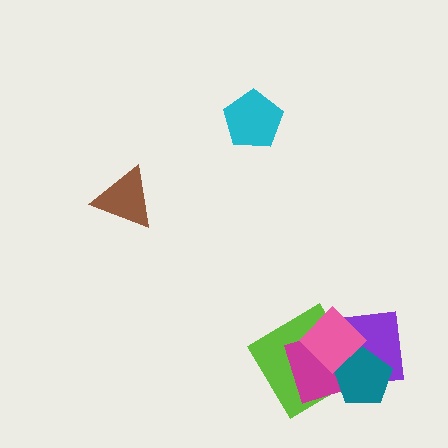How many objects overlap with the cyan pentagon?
0 objects overlap with the cyan pentagon.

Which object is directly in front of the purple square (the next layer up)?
The lime diamond is directly in front of the purple square.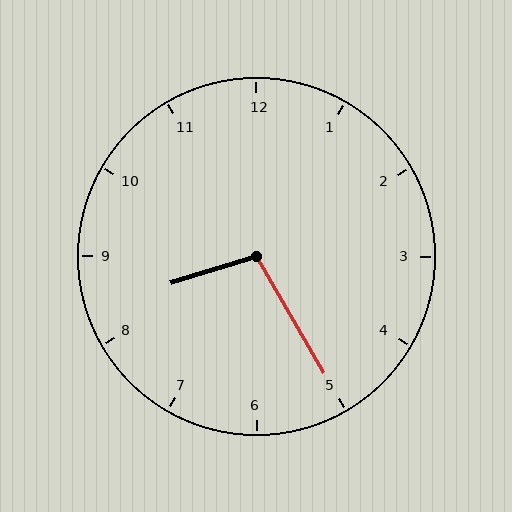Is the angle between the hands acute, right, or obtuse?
It is obtuse.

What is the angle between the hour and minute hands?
Approximately 102 degrees.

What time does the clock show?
8:25.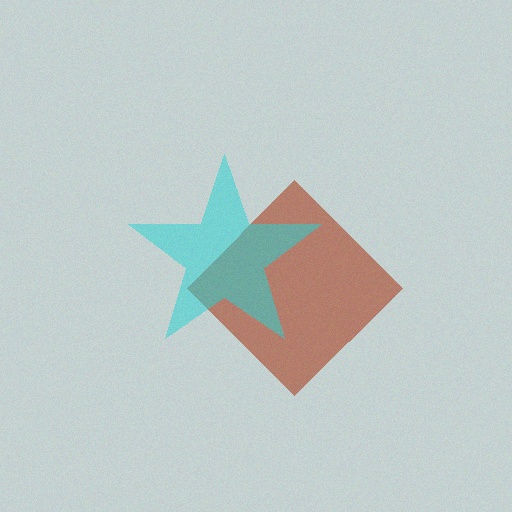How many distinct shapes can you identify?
There are 2 distinct shapes: a brown diamond, a cyan star.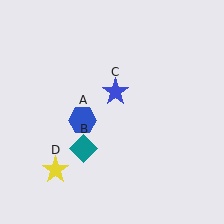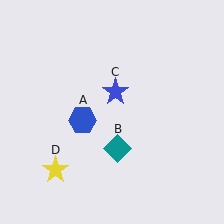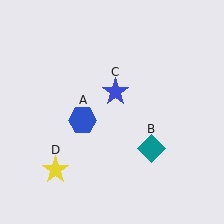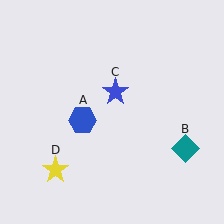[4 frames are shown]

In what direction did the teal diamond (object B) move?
The teal diamond (object B) moved right.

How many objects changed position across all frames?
1 object changed position: teal diamond (object B).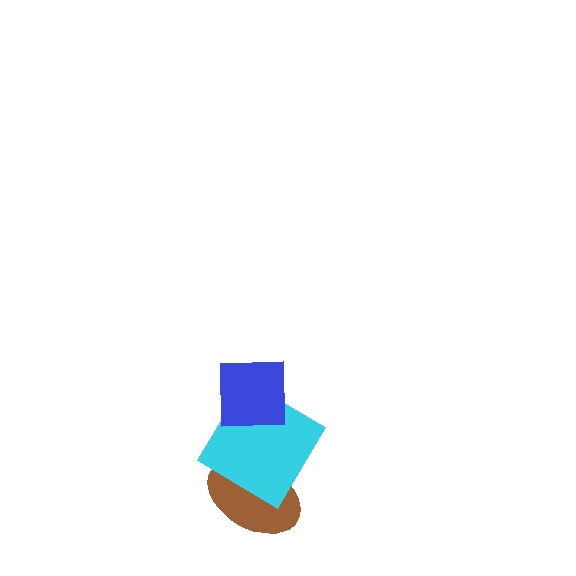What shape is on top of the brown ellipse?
The cyan diamond is on top of the brown ellipse.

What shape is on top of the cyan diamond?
The blue square is on top of the cyan diamond.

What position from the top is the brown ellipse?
The brown ellipse is 3rd from the top.